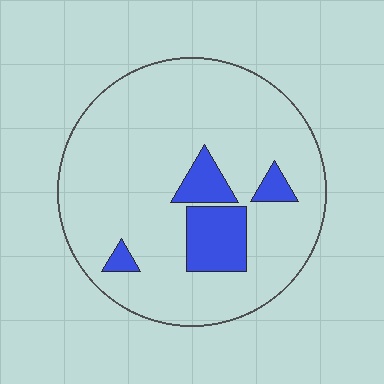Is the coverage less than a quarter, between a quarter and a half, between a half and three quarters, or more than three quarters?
Less than a quarter.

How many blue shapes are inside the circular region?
4.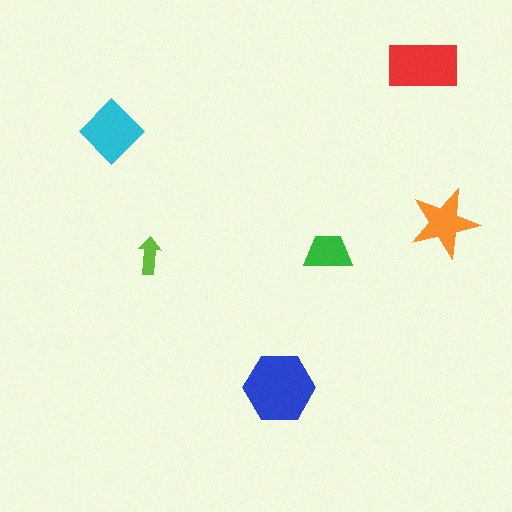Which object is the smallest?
The lime arrow.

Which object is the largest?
The blue hexagon.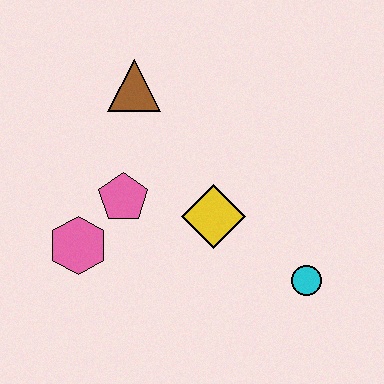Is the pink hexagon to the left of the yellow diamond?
Yes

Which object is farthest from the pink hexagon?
The cyan circle is farthest from the pink hexagon.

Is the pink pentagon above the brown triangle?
No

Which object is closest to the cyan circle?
The yellow diamond is closest to the cyan circle.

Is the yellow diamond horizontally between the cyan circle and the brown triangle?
Yes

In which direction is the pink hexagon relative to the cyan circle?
The pink hexagon is to the left of the cyan circle.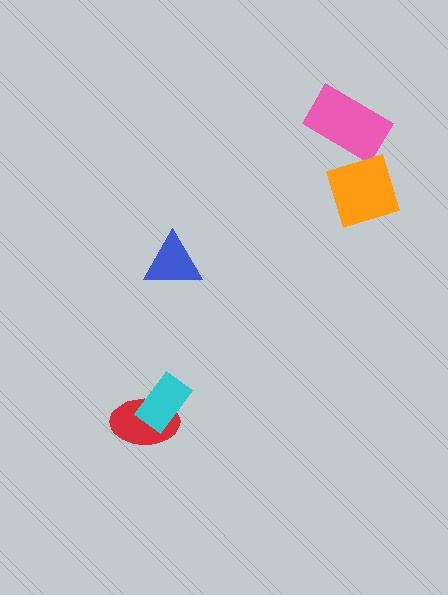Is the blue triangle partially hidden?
No, no other shape covers it.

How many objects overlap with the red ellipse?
1 object overlaps with the red ellipse.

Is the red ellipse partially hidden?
Yes, it is partially covered by another shape.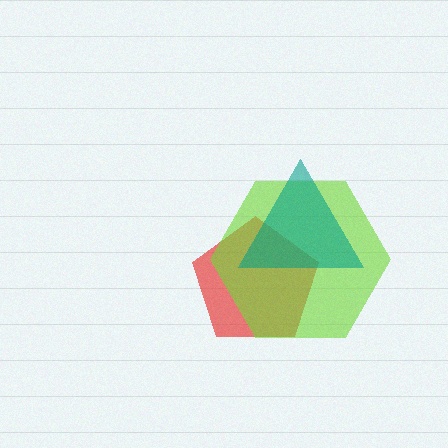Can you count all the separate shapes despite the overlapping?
Yes, there are 3 separate shapes.